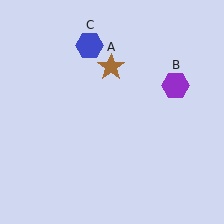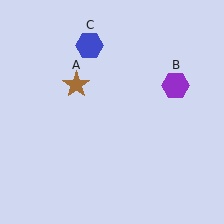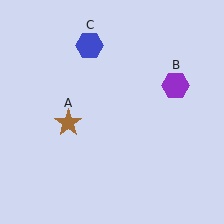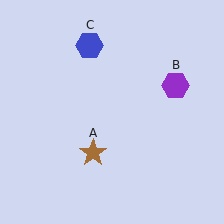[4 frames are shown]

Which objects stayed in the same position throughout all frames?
Purple hexagon (object B) and blue hexagon (object C) remained stationary.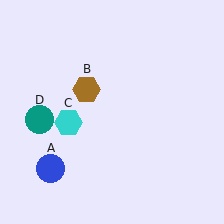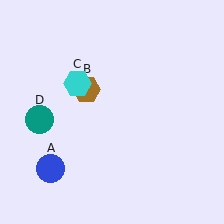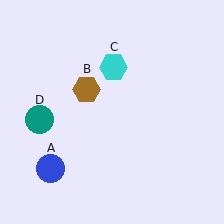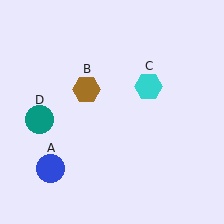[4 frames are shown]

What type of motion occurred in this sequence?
The cyan hexagon (object C) rotated clockwise around the center of the scene.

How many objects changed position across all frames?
1 object changed position: cyan hexagon (object C).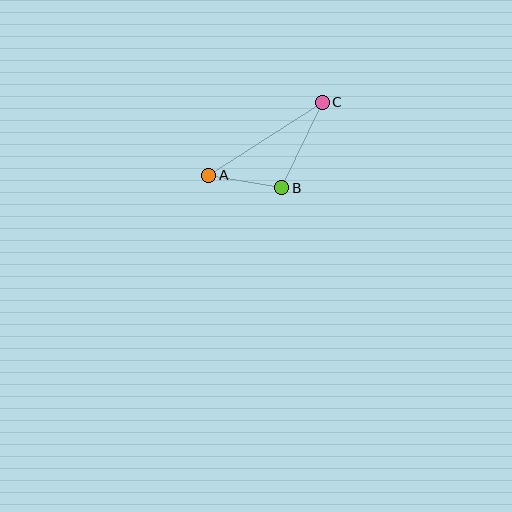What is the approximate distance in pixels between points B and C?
The distance between B and C is approximately 95 pixels.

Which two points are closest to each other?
Points A and B are closest to each other.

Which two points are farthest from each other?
Points A and C are farthest from each other.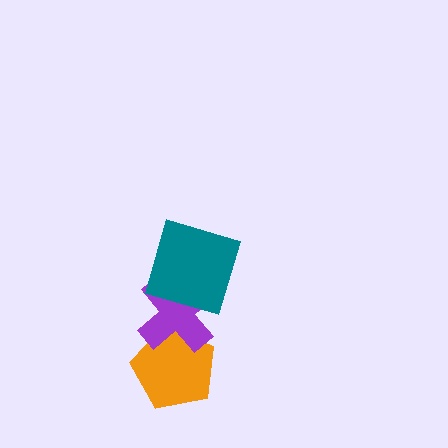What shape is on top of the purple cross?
The teal square is on top of the purple cross.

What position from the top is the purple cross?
The purple cross is 2nd from the top.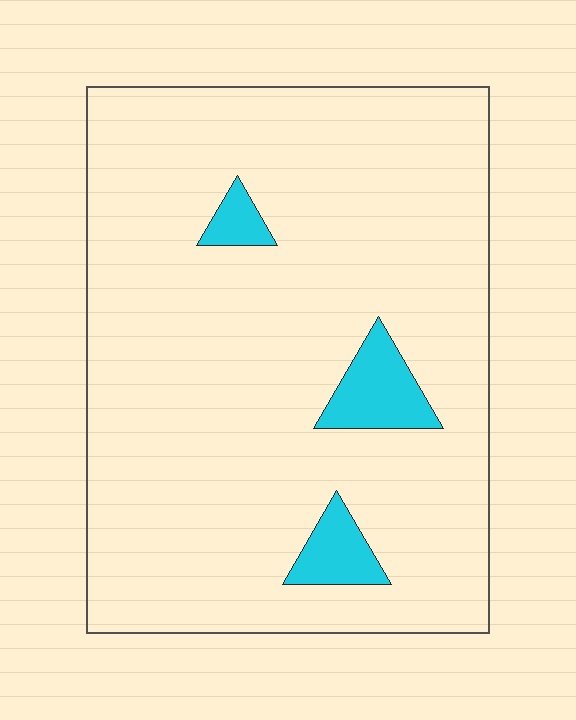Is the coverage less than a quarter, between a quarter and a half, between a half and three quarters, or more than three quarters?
Less than a quarter.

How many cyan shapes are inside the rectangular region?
3.